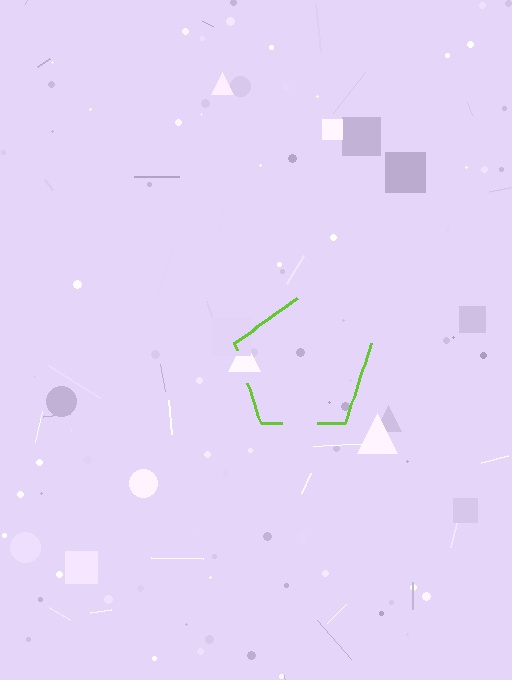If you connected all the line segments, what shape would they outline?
They would outline a pentagon.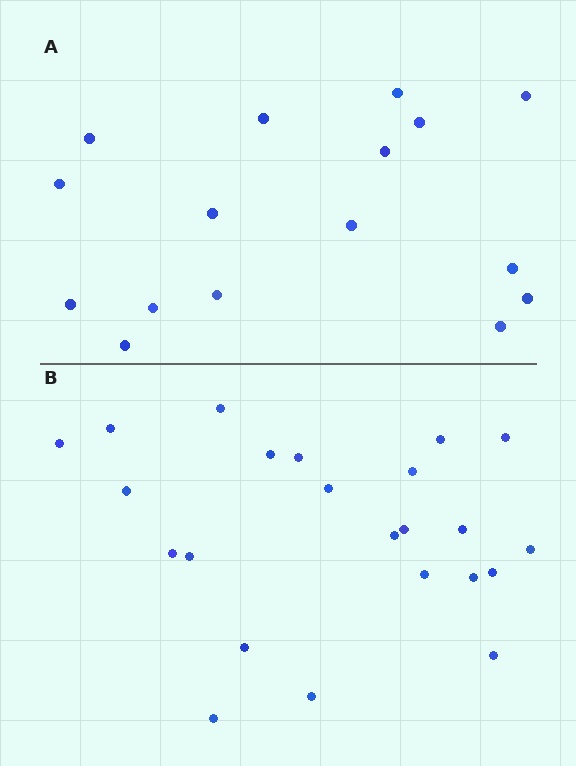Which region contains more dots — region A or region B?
Region B (the bottom region) has more dots.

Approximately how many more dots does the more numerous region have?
Region B has roughly 8 or so more dots than region A.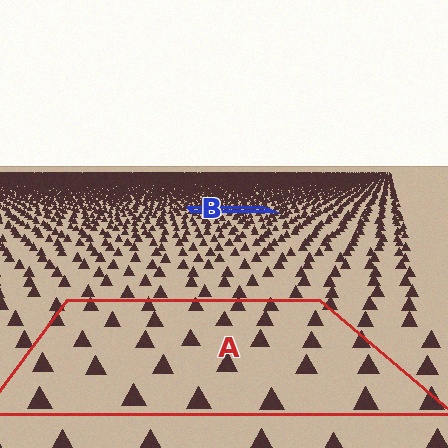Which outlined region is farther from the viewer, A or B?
Region B is farther from the viewer — the texture elements inside it appear smaller and more densely packed.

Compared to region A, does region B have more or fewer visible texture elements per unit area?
Region B has more texture elements per unit area — they are packed more densely because it is farther away.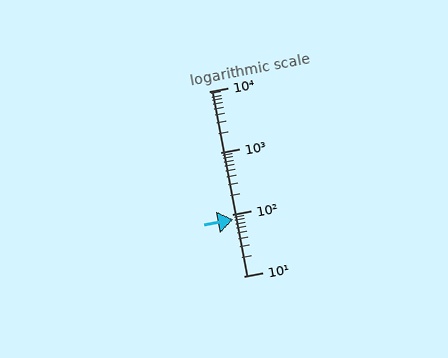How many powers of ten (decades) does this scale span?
The scale spans 3 decades, from 10 to 10000.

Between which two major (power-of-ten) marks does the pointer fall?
The pointer is between 10 and 100.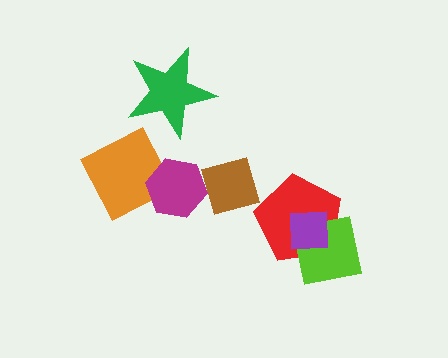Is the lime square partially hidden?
Yes, it is partially covered by another shape.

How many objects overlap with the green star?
0 objects overlap with the green star.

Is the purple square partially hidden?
No, no other shape covers it.